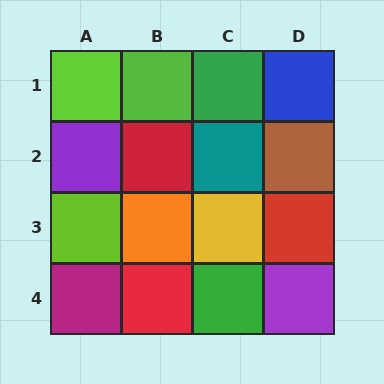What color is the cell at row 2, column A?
Purple.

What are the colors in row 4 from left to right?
Magenta, red, green, purple.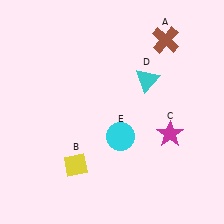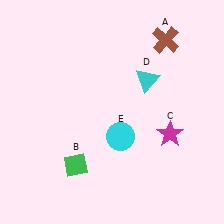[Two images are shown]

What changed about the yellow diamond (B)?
In Image 1, B is yellow. In Image 2, it changed to green.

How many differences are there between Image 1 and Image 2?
There is 1 difference between the two images.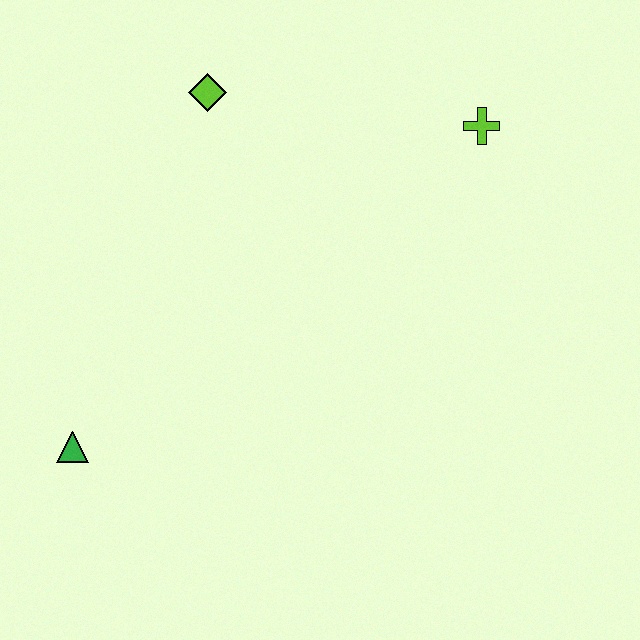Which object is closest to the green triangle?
The lime diamond is closest to the green triangle.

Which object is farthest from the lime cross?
The green triangle is farthest from the lime cross.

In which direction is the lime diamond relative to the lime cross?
The lime diamond is to the left of the lime cross.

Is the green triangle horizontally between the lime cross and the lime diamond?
No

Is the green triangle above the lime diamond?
No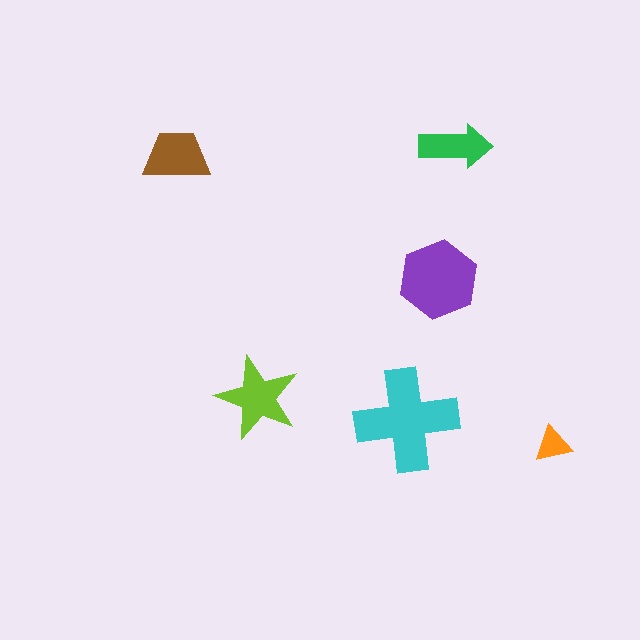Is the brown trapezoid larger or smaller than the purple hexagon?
Smaller.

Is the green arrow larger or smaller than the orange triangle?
Larger.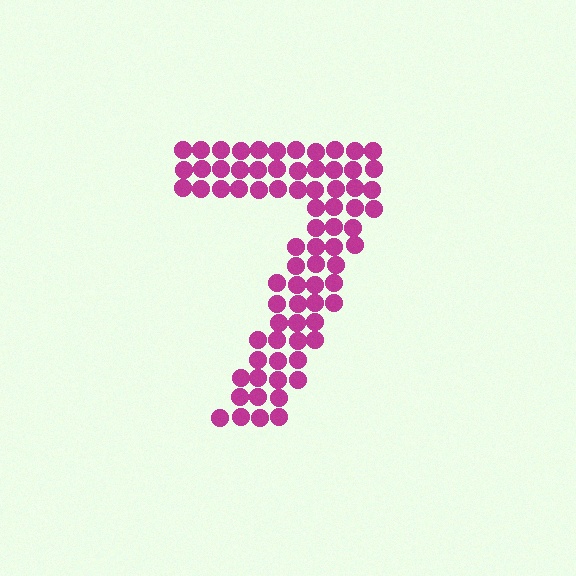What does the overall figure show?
The overall figure shows the digit 7.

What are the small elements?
The small elements are circles.